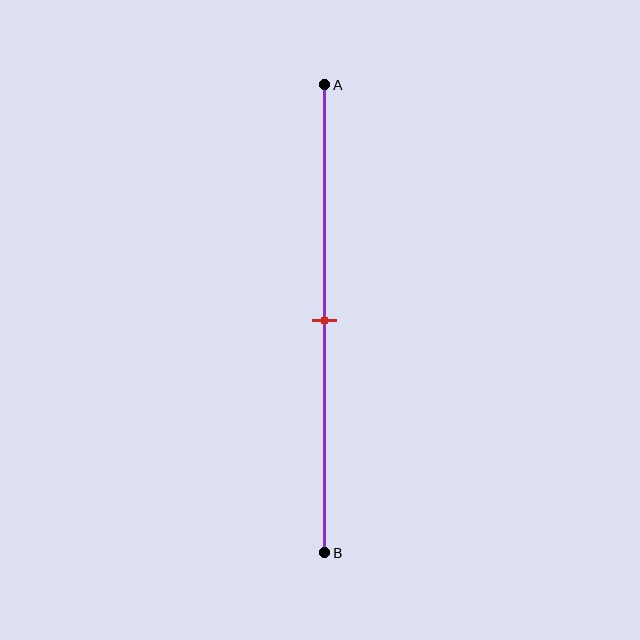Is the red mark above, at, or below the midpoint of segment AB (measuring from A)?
The red mark is approximately at the midpoint of segment AB.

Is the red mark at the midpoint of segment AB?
Yes, the mark is approximately at the midpoint.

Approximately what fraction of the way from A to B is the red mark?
The red mark is approximately 50% of the way from A to B.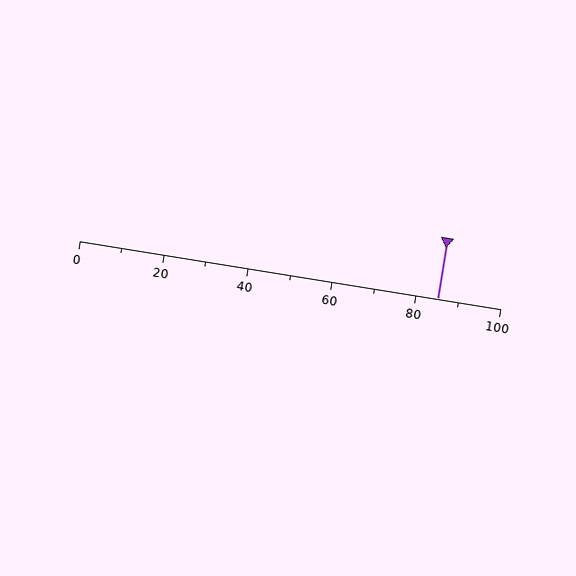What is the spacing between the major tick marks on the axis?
The major ticks are spaced 20 apart.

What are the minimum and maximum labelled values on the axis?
The axis runs from 0 to 100.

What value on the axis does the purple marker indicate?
The marker indicates approximately 85.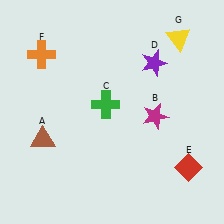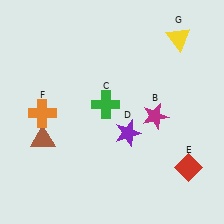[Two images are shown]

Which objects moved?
The objects that moved are: the purple star (D), the orange cross (F).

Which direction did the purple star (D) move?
The purple star (D) moved down.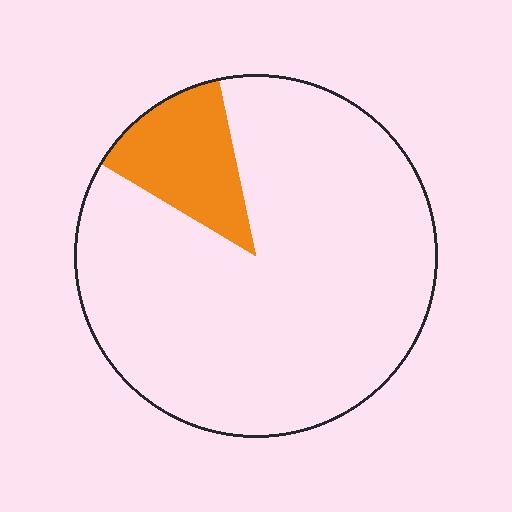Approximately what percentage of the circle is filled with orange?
Approximately 15%.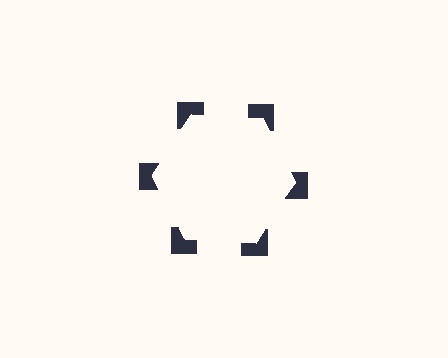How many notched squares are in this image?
There are 6 — one at each vertex of the illusory hexagon.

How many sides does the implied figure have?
6 sides.